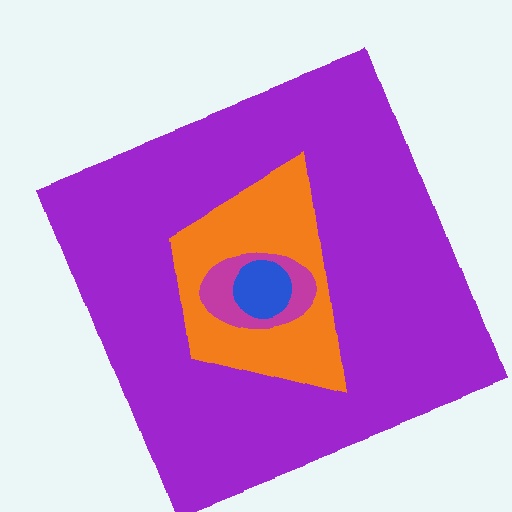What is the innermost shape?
The blue circle.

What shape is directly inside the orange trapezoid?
The magenta ellipse.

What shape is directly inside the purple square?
The orange trapezoid.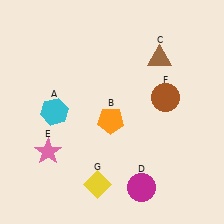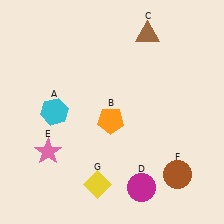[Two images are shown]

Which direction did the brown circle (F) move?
The brown circle (F) moved down.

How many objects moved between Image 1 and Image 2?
2 objects moved between the two images.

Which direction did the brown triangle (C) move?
The brown triangle (C) moved up.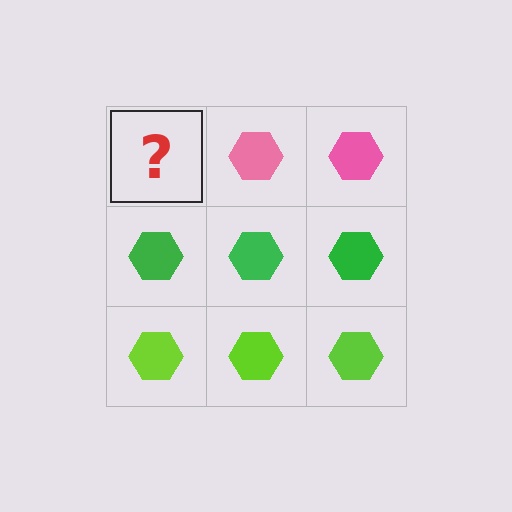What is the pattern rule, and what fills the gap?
The rule is that each row has a consistent color. The gap should be filled with a pink hexagon.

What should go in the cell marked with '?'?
The missing cell should contain a pink hexagon.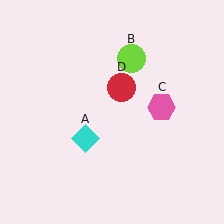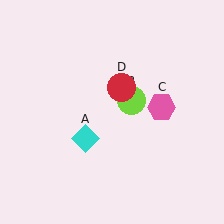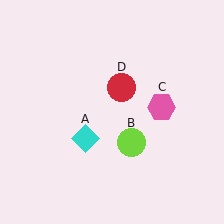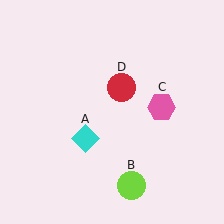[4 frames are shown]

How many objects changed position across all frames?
1 object changed position: lime circle (object B).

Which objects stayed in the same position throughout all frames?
Cyan diamond (object A) and pink hexagon (object C) and red circle (object D) remained stationary.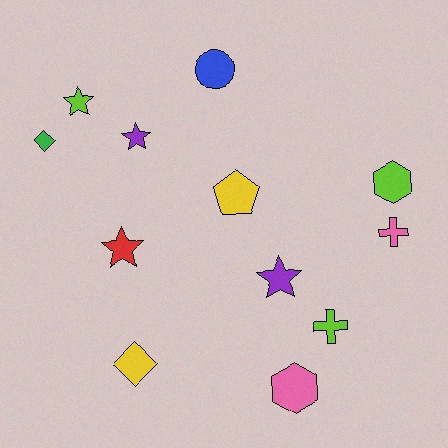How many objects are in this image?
There are 12 objects.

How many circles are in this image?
There is 1 circle.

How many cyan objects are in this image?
There are no cyan objects.